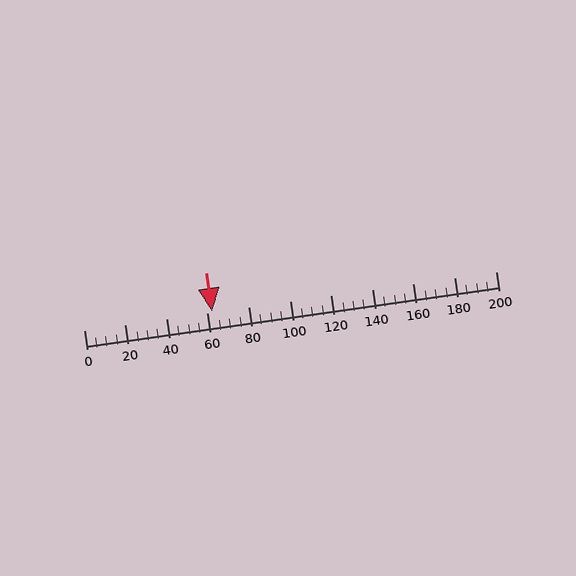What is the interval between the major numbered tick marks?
The major tick marks are spaced 20 units apart.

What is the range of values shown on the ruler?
The ruler shows values from 0 to 200.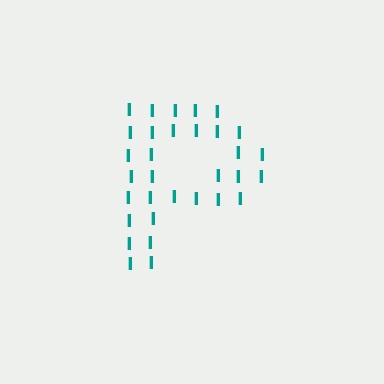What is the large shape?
The large shape is the letter P.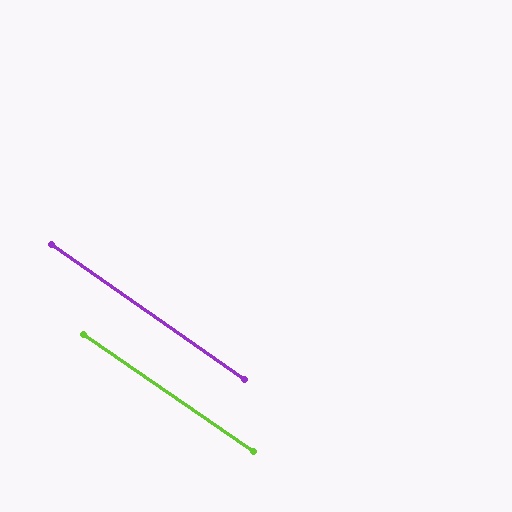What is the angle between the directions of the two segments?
Approximately 0 degrees.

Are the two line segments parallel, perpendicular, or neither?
Parallel — their directions differ by only 0.2°.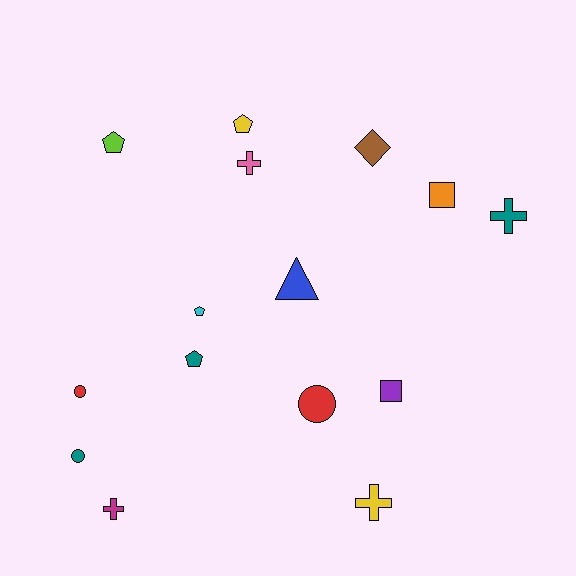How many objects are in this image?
There are 15 objects.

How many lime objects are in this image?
There is 1 lime object.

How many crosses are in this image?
There are 4 crosses.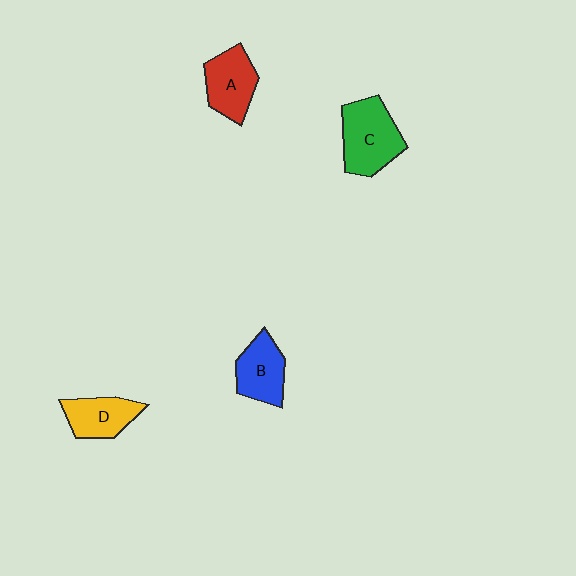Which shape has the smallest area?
Shape D (yellow).